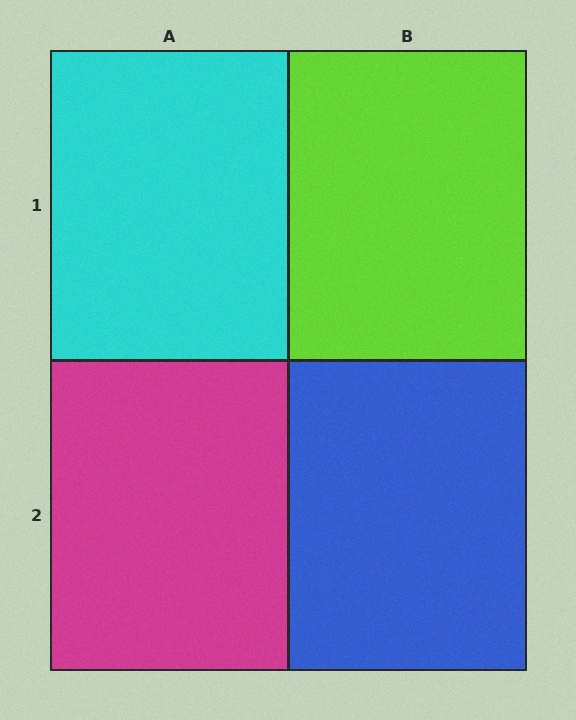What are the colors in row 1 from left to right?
Cyan, lime.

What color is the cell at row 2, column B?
Blue.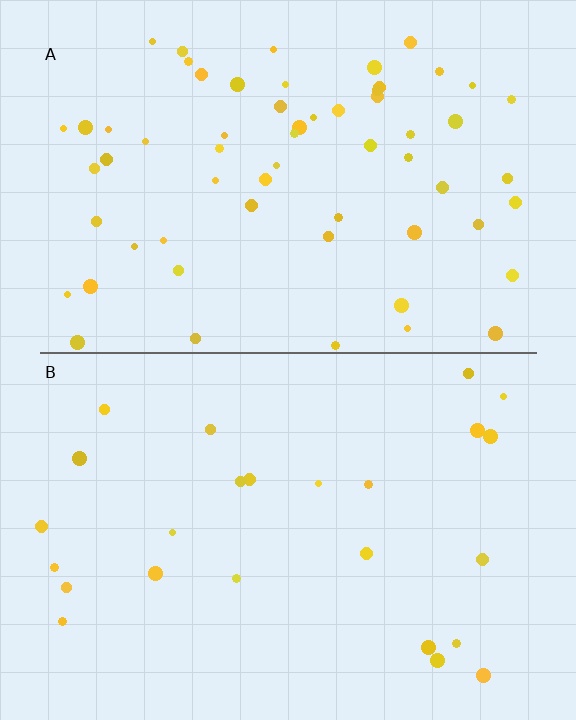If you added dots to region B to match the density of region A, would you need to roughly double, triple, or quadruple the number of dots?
Approximately double.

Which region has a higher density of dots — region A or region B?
A (the top).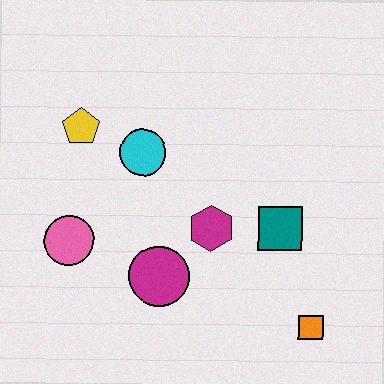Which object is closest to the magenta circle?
The magenta hexagon is closest to the magenta circle.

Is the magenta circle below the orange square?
No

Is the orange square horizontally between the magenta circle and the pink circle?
No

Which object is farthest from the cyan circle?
The orange square is farthest from the cyan circle.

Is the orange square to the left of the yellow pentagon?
No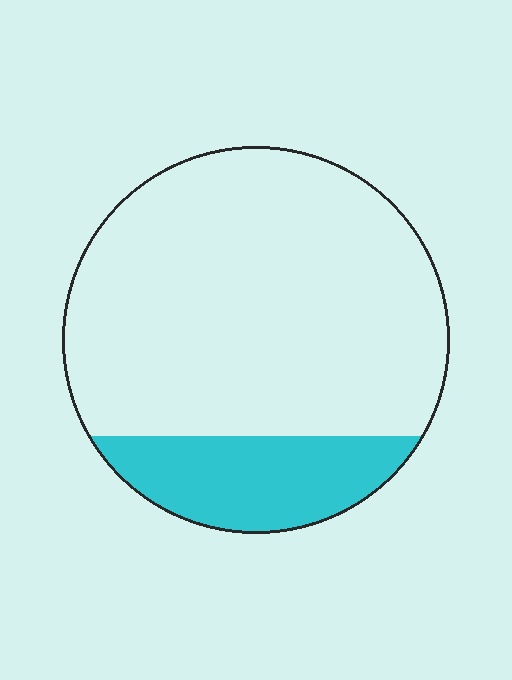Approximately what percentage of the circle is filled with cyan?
Approximately 20%.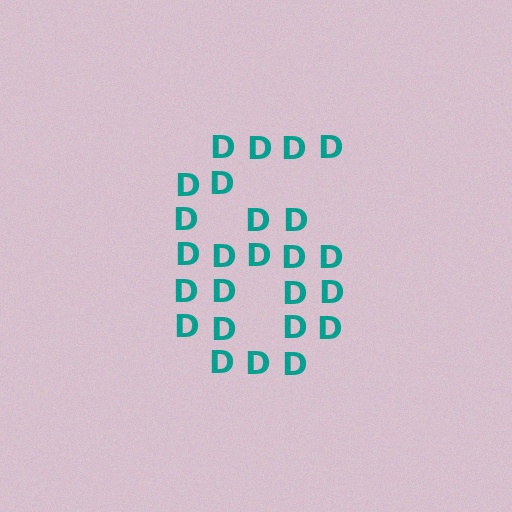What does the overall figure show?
The overall figure shows the digit 6.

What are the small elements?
The small elements are letter D's.